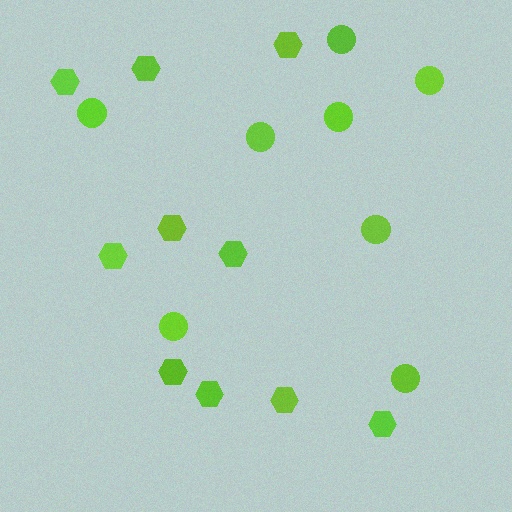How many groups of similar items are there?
There are 2 groups: one group of hexagons (10) and one group of circles (8).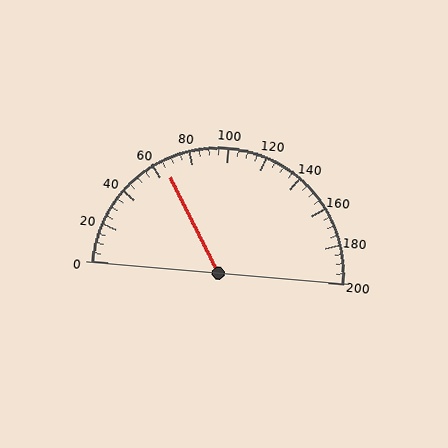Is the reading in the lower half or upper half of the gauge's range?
The reading is in the lower half of the range (0 to 200).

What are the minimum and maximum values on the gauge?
The gauge ranges from 0 to 200.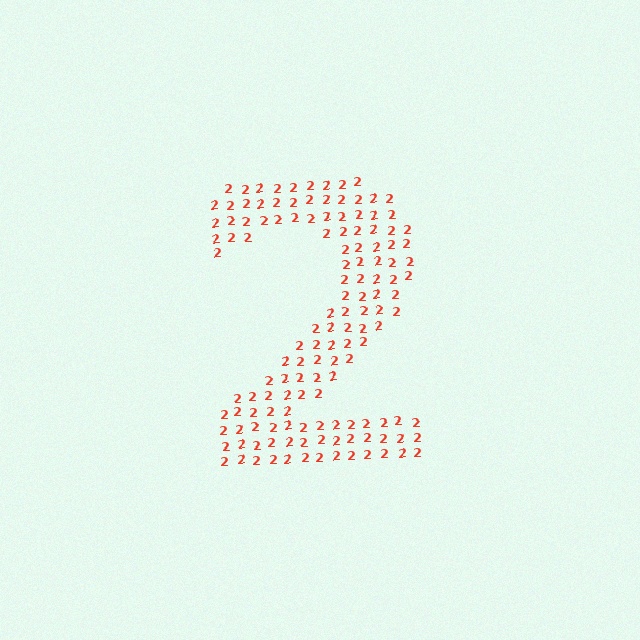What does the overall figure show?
The overall figure shows the digit 2.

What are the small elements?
The small elements are digit 2's.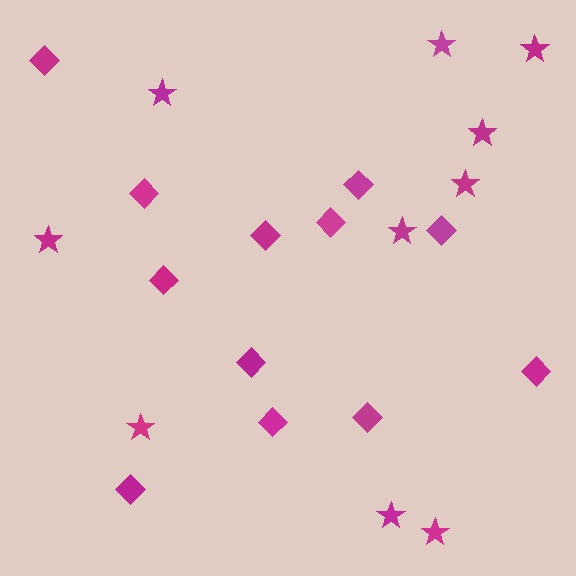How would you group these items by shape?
There are 2 groups: one group of diamonds (12) and one group of stars (10).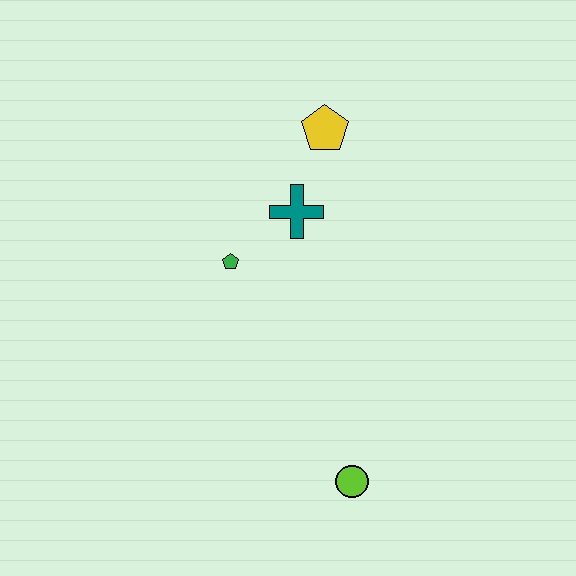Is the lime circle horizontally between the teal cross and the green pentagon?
No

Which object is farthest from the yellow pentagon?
The lime circle is farthest from the yellow pentagon.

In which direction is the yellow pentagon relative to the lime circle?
The yellow pentagon is above the lime circle.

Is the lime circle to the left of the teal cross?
No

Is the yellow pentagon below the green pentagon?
No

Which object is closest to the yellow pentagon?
The teal cross is closest to the yellow pentagon.